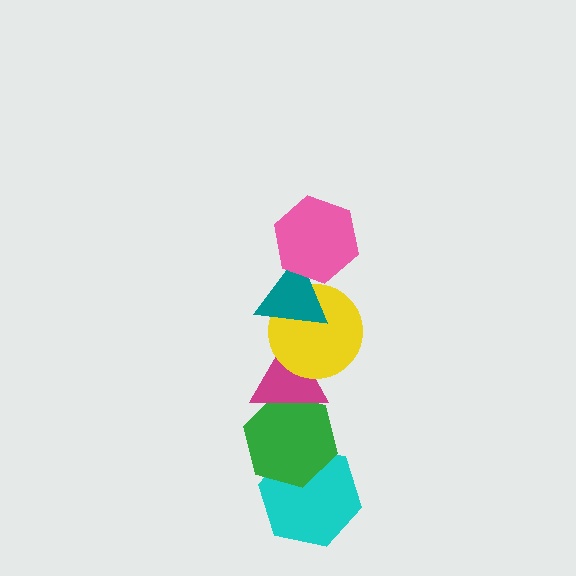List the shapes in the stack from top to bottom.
From top to bottom: the pink hexagon, the teal triangle, the yellow circle, the magenta triangle, the green hexagon, the cyan hexagon.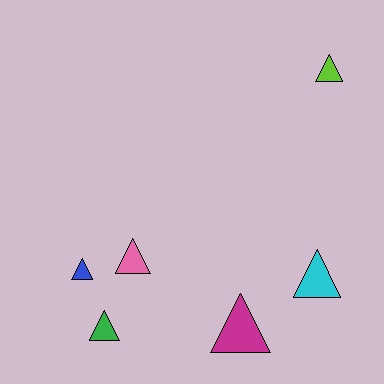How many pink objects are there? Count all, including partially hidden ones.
There is 1 pink object.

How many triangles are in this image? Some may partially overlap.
There are 6 triangles.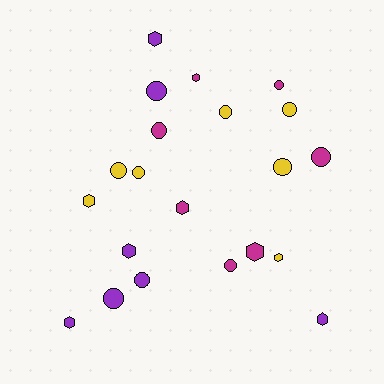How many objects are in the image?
There are 21 objects.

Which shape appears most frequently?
Circle, with 12 objects.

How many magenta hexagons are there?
There are 3 magenta hexagons.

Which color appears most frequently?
Magenta, with 7 objects.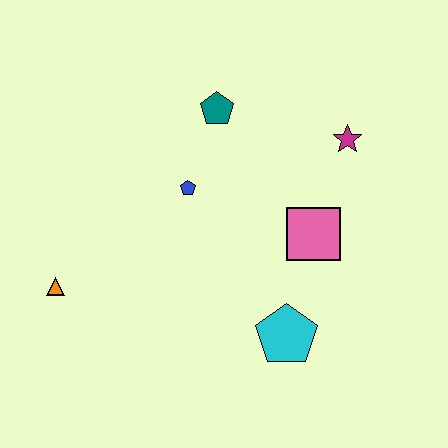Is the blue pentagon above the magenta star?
No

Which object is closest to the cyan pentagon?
The pink square is closest to the cyan pentagon.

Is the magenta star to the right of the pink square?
Yes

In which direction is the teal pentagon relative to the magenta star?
The teal pentagon is to the left of the magenta star.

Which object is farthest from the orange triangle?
The magenta star is farthest from the orange triangle.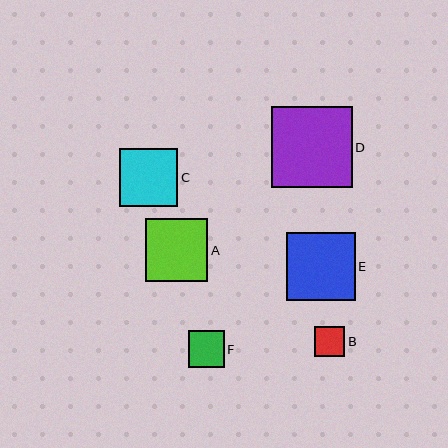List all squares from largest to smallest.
From largest to smallest: D, E, A, C, F, B.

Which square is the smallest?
Square B is the smallest with a size of approximately 30 pixels.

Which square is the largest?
Square D is the largest with a size of approximately 80 pixels.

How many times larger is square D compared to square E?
Square D is approximately 1.2 times the size of square E.